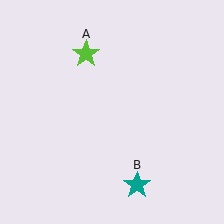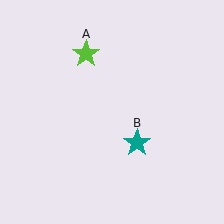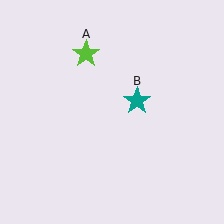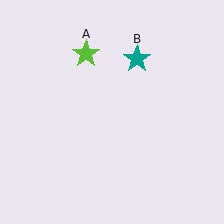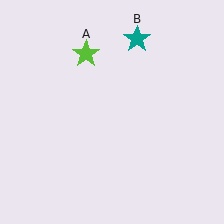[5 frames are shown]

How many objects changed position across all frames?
1 object changed position: teal star (object B).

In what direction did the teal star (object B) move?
The teal star (object B) moved up.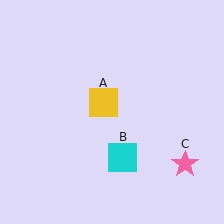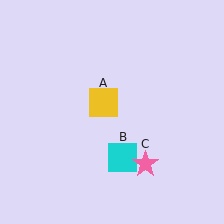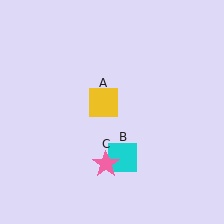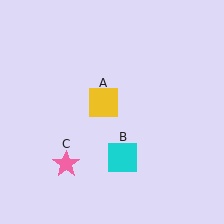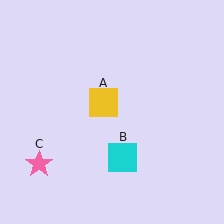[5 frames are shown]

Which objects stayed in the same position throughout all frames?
Yellow square (object A) and cyan square (object B) remained stationary.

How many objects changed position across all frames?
1 object changed position: pink star (object C).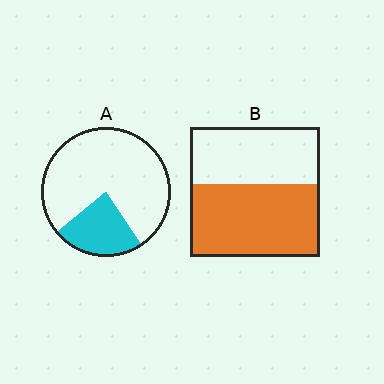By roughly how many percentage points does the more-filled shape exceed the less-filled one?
By roughly 30 percentage points (B over A).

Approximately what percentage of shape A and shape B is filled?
A is approximately 25% and B is approximately 55%.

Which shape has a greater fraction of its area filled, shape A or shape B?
Shape B.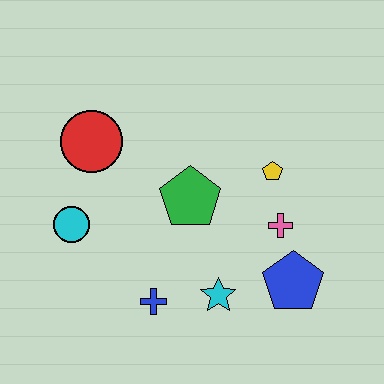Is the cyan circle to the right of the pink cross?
No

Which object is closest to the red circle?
The cyan circle is closest to the red circle.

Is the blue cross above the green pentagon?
No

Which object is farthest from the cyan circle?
The blue pentagon is farthest from the cyan circle.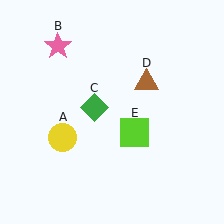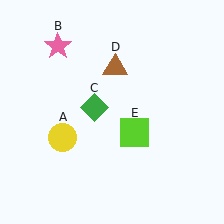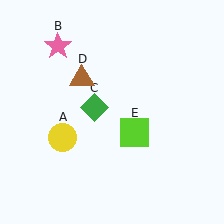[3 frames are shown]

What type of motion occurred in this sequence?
The brown triangle (object D) rotated counterclockwise around the center of the scene.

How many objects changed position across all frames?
1 object changed position: brown triangle (object D).